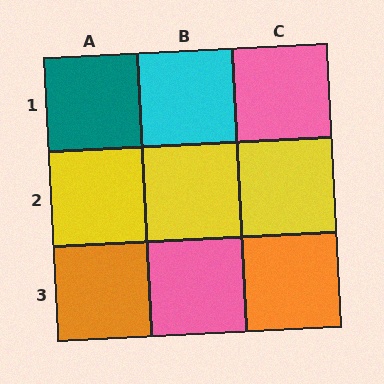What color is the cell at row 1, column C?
Pink.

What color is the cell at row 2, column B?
Yellow.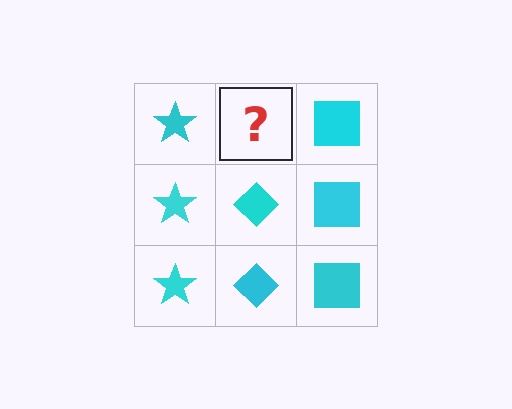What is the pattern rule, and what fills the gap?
The rule is that each column has a consistent shape. The gap should be filled with a cyan diamond.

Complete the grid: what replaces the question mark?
The question mark should be replaced with a cyan diamond.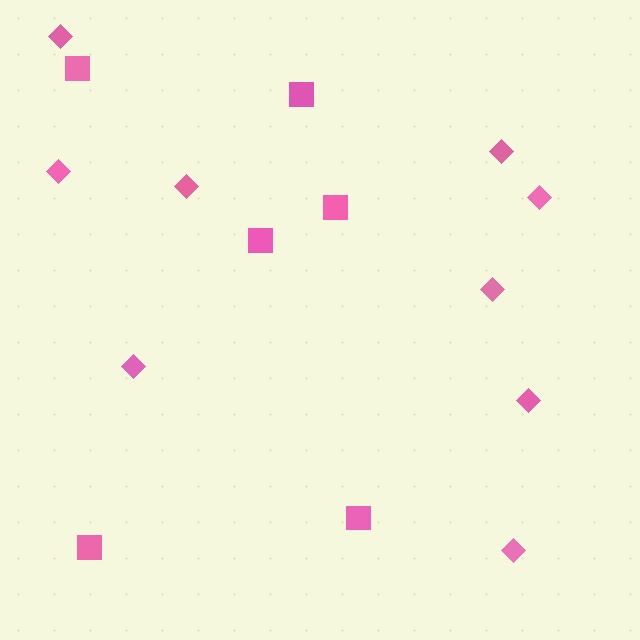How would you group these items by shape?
There are 2 groups: one group of squares (6) and one group of diamonds (9).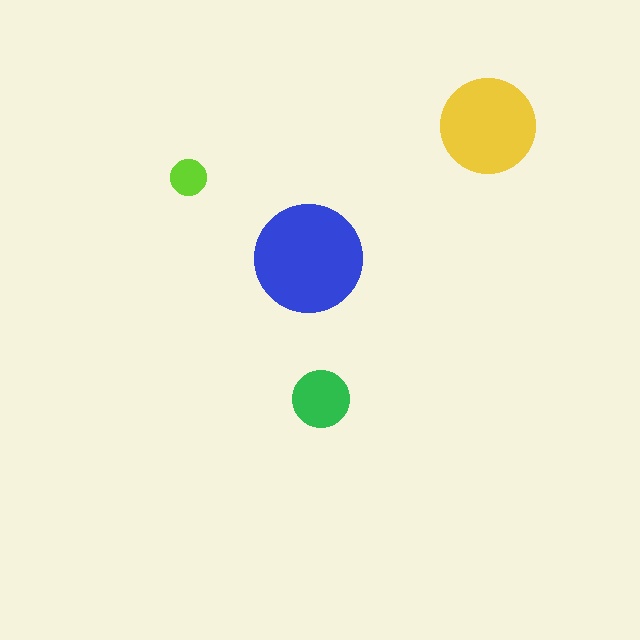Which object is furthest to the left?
The lime circle is leftmost.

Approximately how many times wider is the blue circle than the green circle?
About 2 times wider.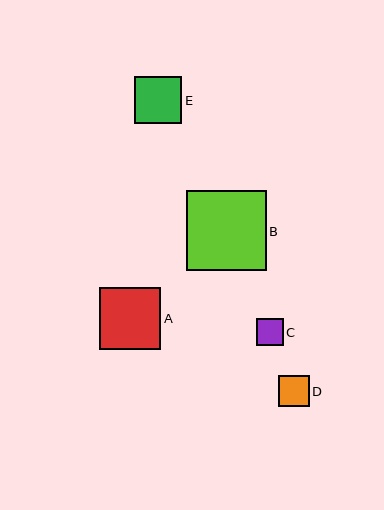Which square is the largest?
Square B is the largest with a size of approximately 80 pixels.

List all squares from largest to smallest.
From largest to smallest: B, A, E, D, C.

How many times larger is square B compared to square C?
Square B is approximately 3.0 times the size of square C.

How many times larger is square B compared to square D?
Square B is approximately 2.6 times the size of square D.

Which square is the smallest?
Square C is the smallest with a size of approximately 27 pixels.